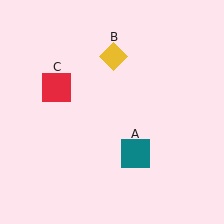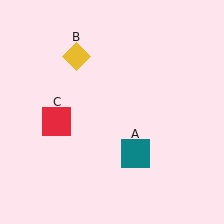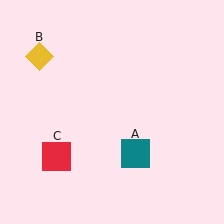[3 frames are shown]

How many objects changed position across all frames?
2 objects changed position: yellow diamond (object B), red square (object C).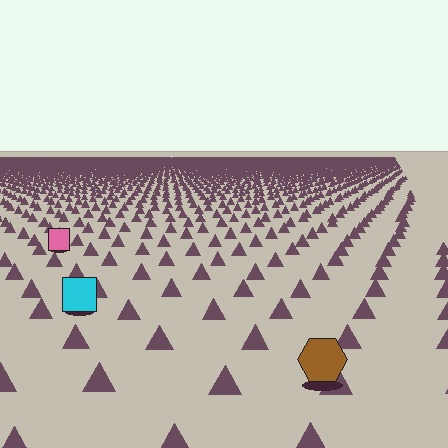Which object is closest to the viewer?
The brown hexagon is closest. The texture marks near it are larger and more spread out.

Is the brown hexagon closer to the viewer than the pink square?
Yes. The brown hexagon is closer — you can tell from the texture gradient: the ground texture is coarser near it.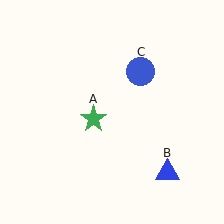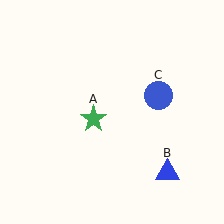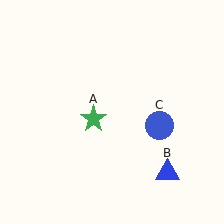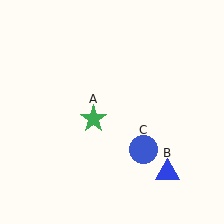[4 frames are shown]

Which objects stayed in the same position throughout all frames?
Green star (object A) and blue triangle (object B) remained stationary.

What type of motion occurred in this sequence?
The blue circle (object C) rotated clockwise around the center of the scene.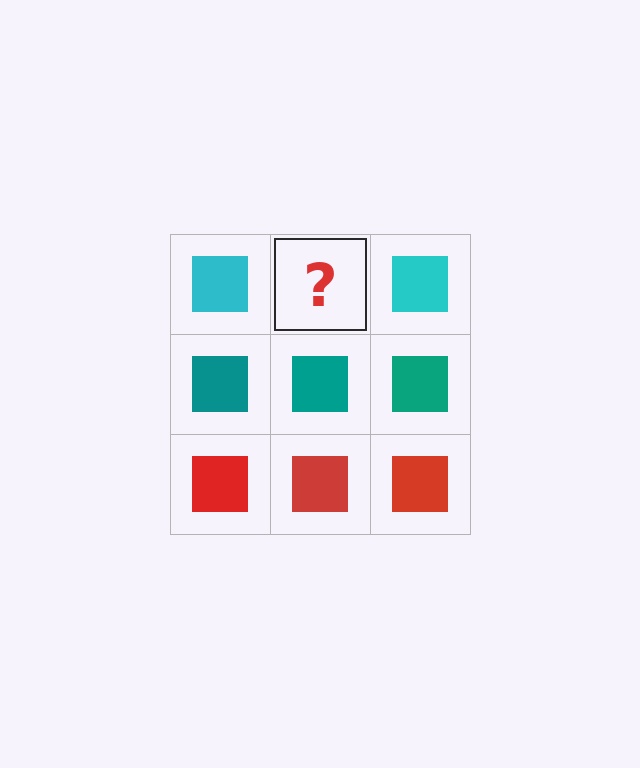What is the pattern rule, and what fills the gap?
The rule is that each row has a consistent color. The gap should be filled with a cyan square.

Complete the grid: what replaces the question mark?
The question mark should be replaced with a cyan square.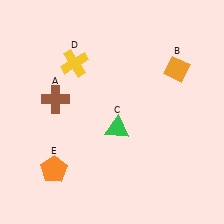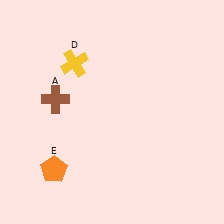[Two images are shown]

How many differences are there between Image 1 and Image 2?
There are 2 differences between the two images.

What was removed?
The green triangle (C), the orange diamond (B) were removed in Image 2.